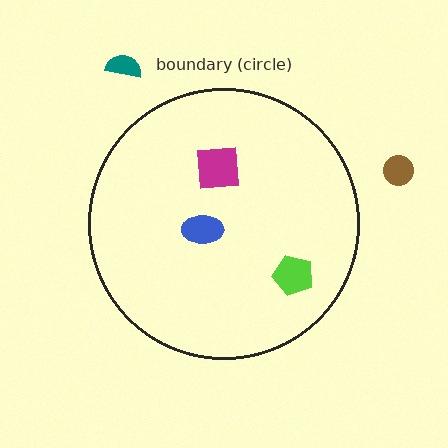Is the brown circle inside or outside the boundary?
Outside.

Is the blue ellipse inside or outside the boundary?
Inside.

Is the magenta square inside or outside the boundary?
Inside.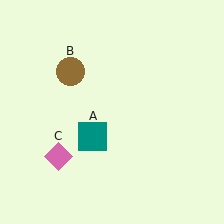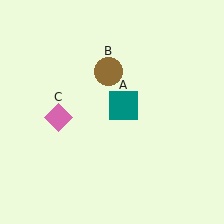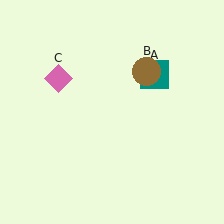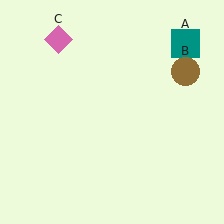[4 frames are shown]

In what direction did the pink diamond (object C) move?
The pink diamond (object C) moved up.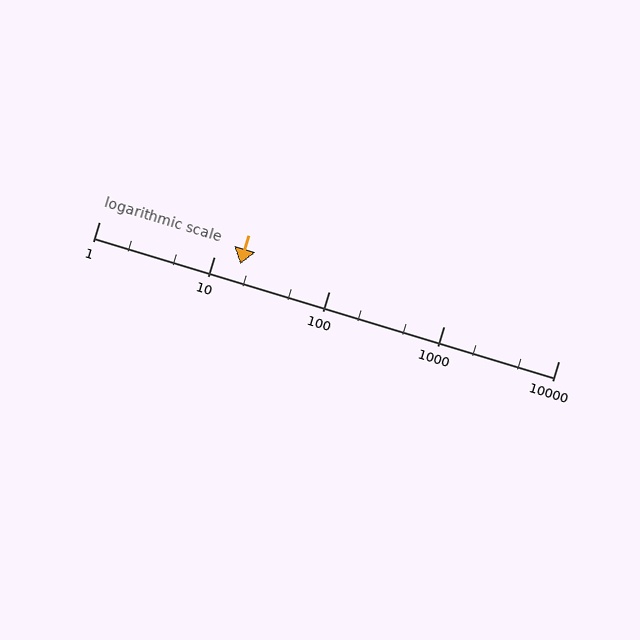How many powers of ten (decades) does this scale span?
The scale spans 4 decades, from 1 to 10000.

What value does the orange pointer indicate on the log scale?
The pointer indicates approximately 17.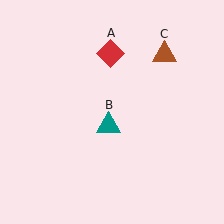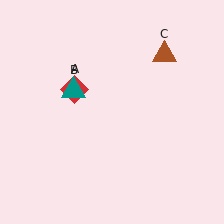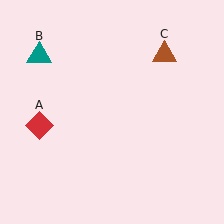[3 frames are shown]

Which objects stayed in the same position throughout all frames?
Brown triangle (object C) remained stationary.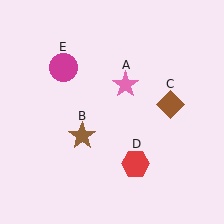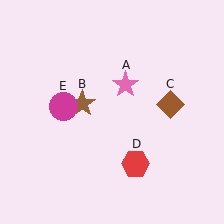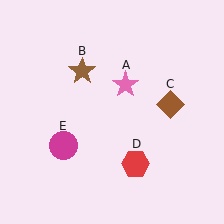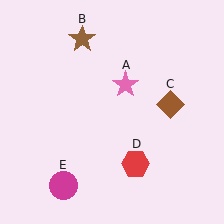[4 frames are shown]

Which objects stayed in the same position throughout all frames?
Pink star (object A) and brown diamond (object C) and red hexagon (object D) remained stationary.